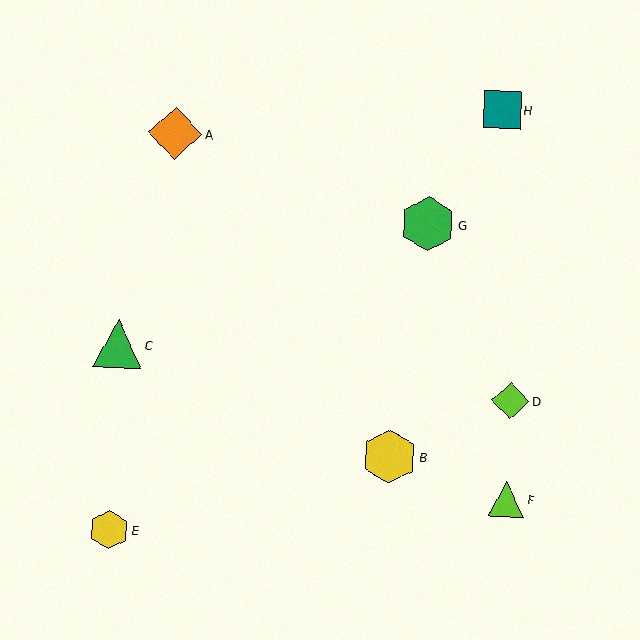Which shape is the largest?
The green hexagon (labeled G) is the largest.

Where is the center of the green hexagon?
The center of the green hexagon is at (428, 224).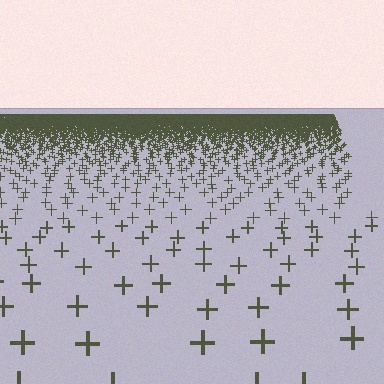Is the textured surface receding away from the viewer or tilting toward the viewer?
The surface is receding away from the viewer. Texture elements get smaller and denser toward the top.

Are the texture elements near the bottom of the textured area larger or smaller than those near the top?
Larger. Near the bottom, elements are closer to the viewer and appear at a bigger on-screen size.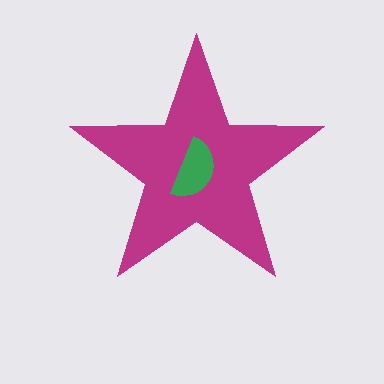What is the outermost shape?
The magenta star.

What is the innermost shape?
The green semicircle.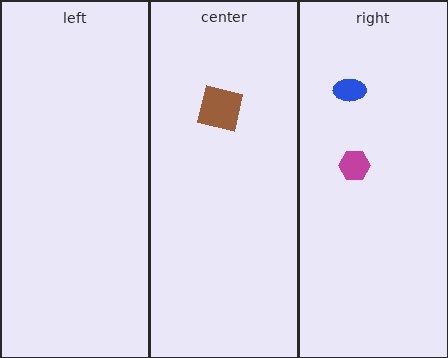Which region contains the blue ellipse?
The right region.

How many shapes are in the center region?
1.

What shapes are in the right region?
The magenta hexagon, the blue ellipse.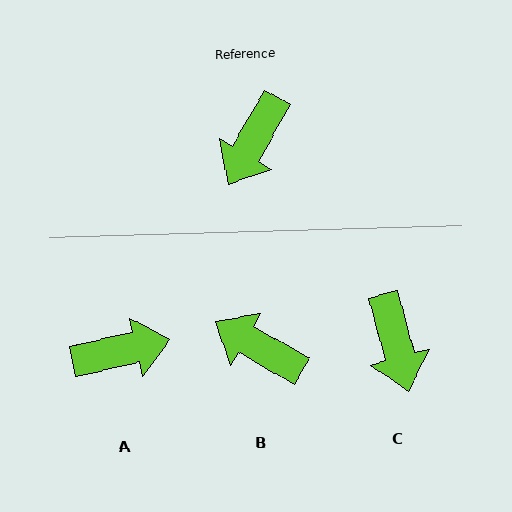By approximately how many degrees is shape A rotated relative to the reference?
Approximately 133 degrees counter-clockwise.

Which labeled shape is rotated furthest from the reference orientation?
A, about 133 degrees away.